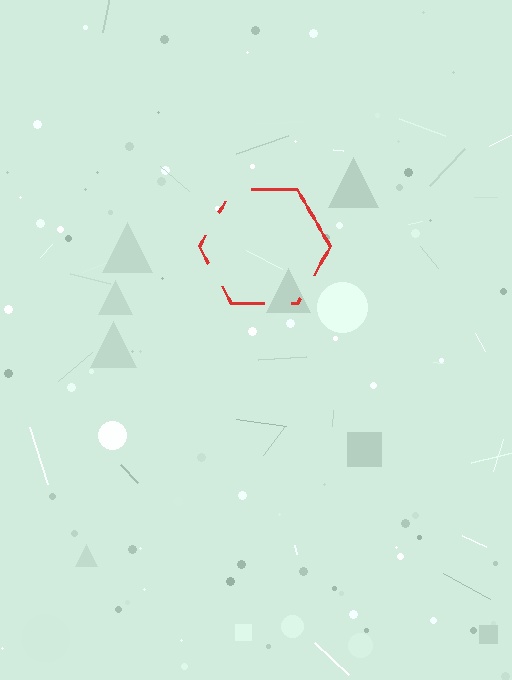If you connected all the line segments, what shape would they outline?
They would outline a hexagon.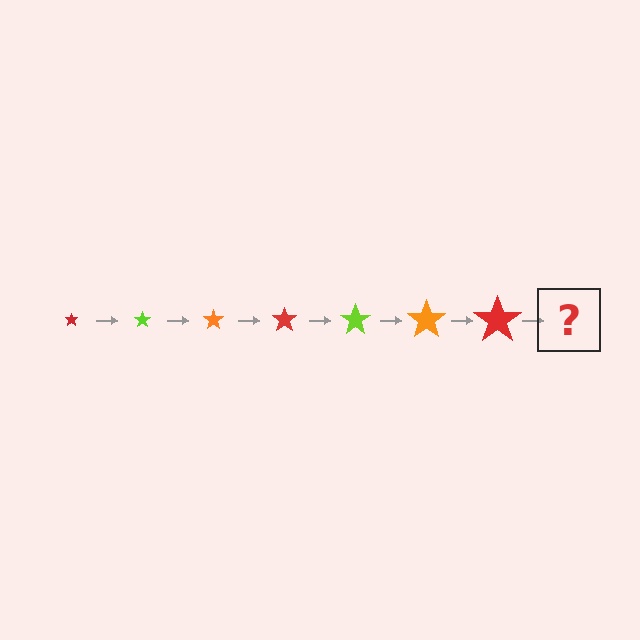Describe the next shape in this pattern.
It should be a lime star, larger than the previous one.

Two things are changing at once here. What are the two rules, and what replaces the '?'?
The two rules are that the star grows larger each step and the color cycles through red, lime, and orange. The '?' should be a lime star, larger than the previous one.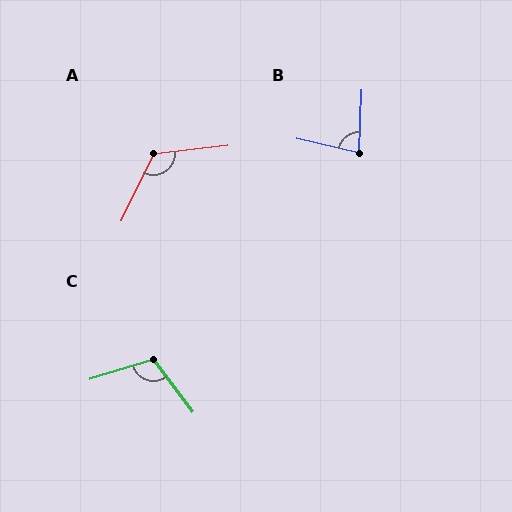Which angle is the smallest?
B, at approximately 79 degrees.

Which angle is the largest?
A, at approximately 123 degrees.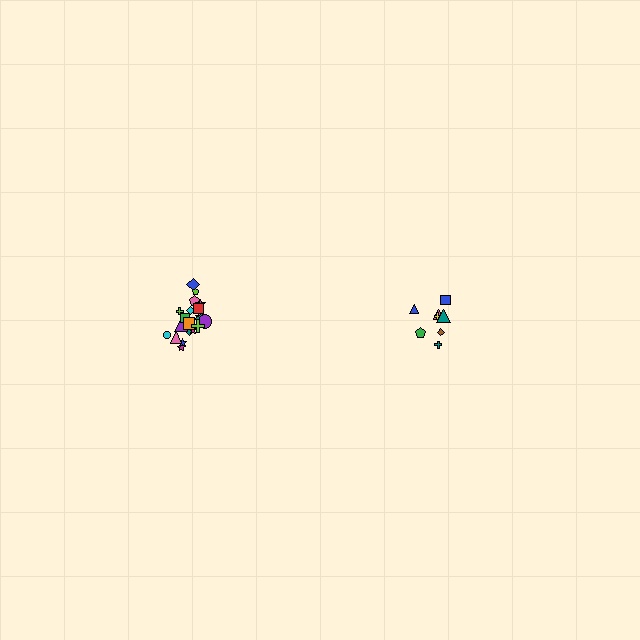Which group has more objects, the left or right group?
The left group.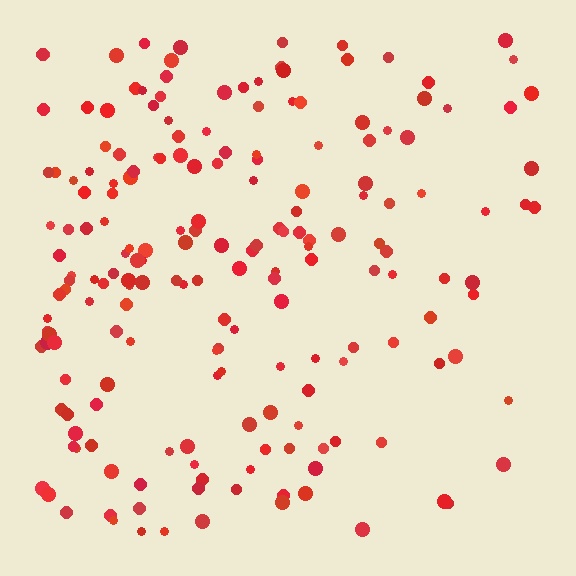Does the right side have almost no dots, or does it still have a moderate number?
Still a moderate number, just noticeably fewer than the left.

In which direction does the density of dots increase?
From right to left, with the left side densest.